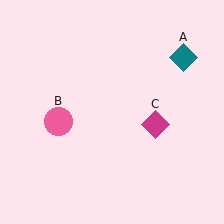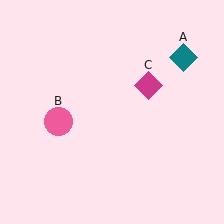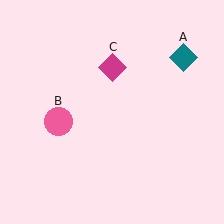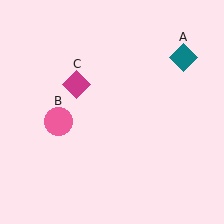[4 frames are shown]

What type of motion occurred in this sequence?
The magenta diamond (object C) rotated counterclockwise around the center of the scene.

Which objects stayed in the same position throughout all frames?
Teal diamond (object A) and pink circle (object B) remained stationary.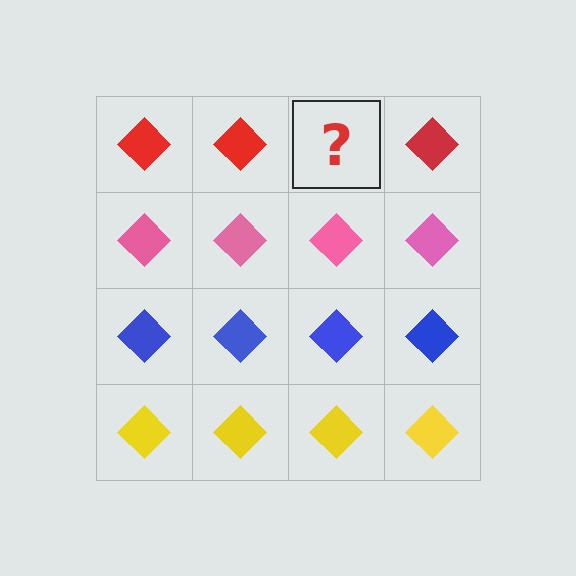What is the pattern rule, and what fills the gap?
The rule is that each row has a consistent color. The gap should be filled with a red diamond.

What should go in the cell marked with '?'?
The missing cell should contain a red diamond.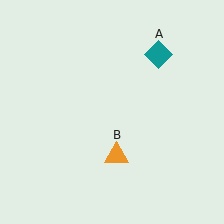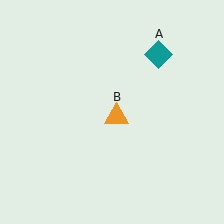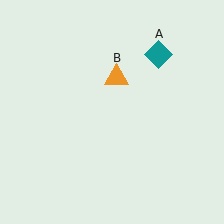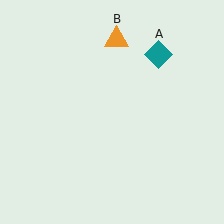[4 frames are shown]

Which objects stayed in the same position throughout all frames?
Teal diamond (object A) remained stationary.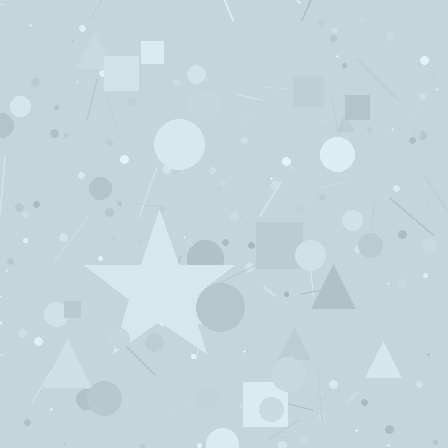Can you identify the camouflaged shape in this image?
The camouflaged shape is a star.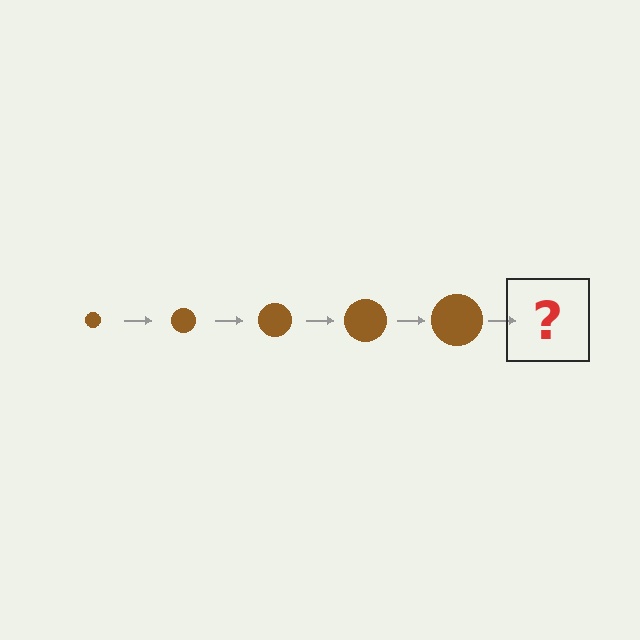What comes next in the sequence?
The next element should be a brown circle, larger than the previous one.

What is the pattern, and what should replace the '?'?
The pattern is that the circle gets progressively larger each step. The '?' should be a brown circle, larger than the previous one.